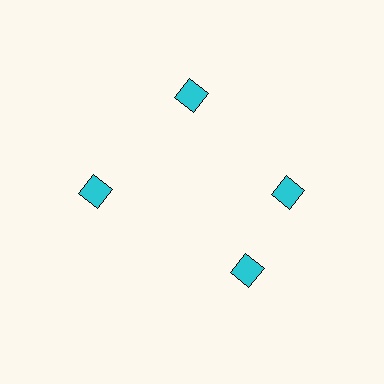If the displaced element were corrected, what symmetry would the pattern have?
It would have 4-fold rotational symmetry — the pattern would map onto itself every 90 degrees.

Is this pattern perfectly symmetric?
No. The 4 cyan diamonds are arranged in a ring, but one element near the 6 o'clock position is rotated out of alignment along the ring, breaking the 4-fold rotational symmetry.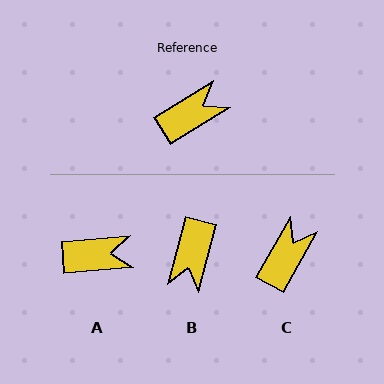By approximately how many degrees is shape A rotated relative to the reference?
Approximately 27 degrees clockwise.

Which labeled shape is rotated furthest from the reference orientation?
B, about 136 degrees away.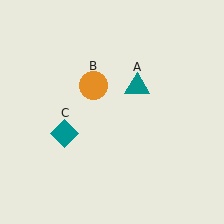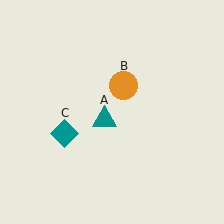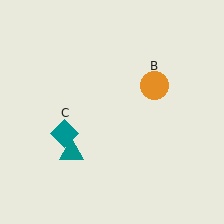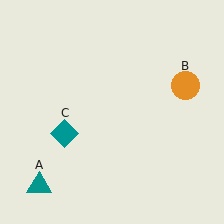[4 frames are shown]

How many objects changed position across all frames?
2 objects changed position: teal triangle (object A), orange circle (object B).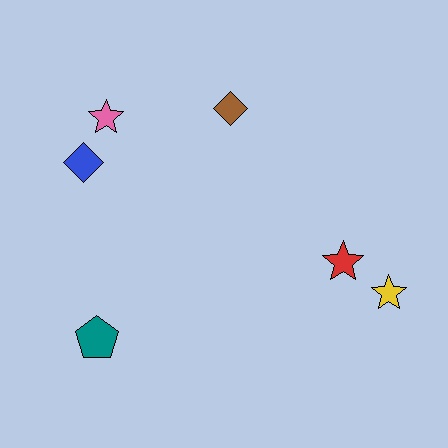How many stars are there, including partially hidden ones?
There are 3 stars.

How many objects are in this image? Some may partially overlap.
There are 6 objects.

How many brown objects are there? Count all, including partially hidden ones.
There is 1 brown object.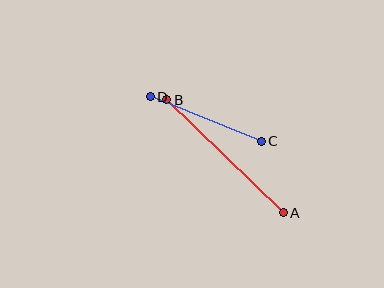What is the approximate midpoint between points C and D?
The midpoint is at approximately (206, 119) pixels.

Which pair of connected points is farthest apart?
Points A and B are farthest apart.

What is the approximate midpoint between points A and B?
The midpoint is at approximately (225, 156) pixels.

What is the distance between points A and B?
The distance is approximately 162 pixels.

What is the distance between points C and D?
The distance is approximately 120 pixels.